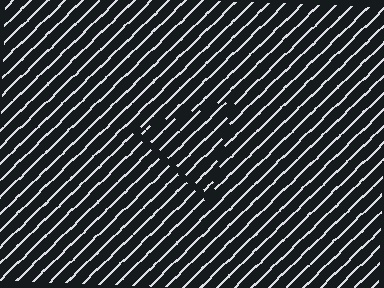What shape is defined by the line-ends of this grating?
An illusory triangle. The interior of the shape contains the same grating, shifted by half a period — the contour is defined by the phase discontinuity where line-ends from the inner and outer gratings abut.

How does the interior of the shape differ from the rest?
The interior of the shape contains the same grating, shifted by half a period — the contour is defined by the phase discontinuity where line-ends from the inner and outer gratings abut.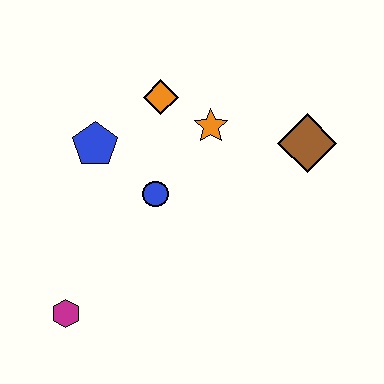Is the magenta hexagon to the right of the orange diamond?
No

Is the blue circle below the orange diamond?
Yes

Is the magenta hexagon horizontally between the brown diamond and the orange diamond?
No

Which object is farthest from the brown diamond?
The magenta hexagon is farthest from the brown diamond.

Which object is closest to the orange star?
The orange diamond is closest to the orange star.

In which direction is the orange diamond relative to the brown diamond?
The orange diamond is to the left of the brown diamond.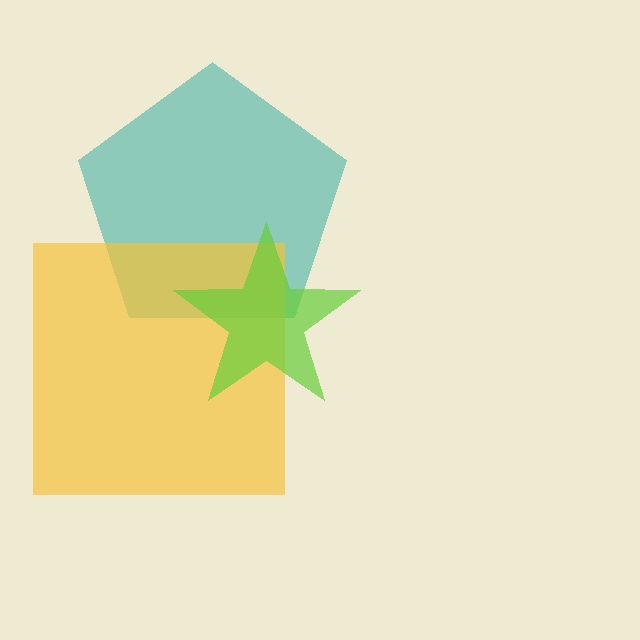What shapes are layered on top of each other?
The layered shapes are: a teal pentagon, a yellow square, a lime star.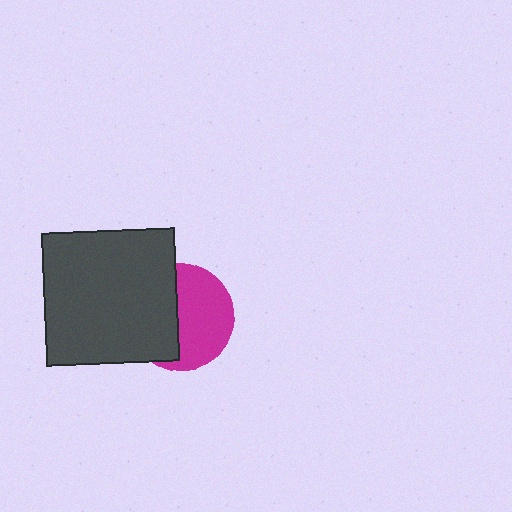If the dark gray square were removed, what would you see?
You would see the complete magenta circle.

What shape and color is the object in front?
The object in front is a dark gray square.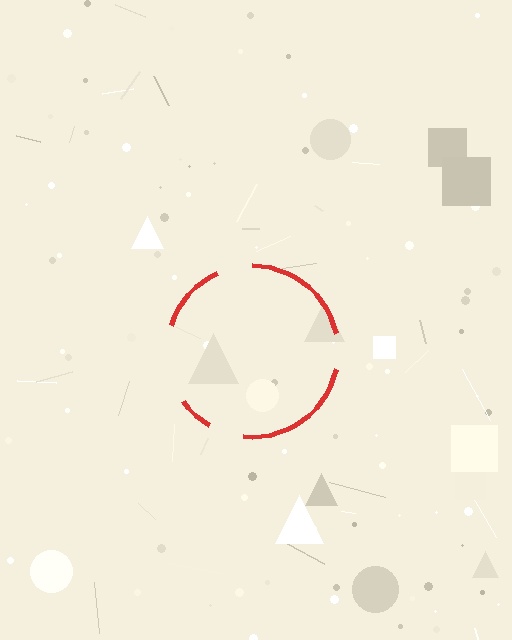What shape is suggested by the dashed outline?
The dashed outline suggests a circle.